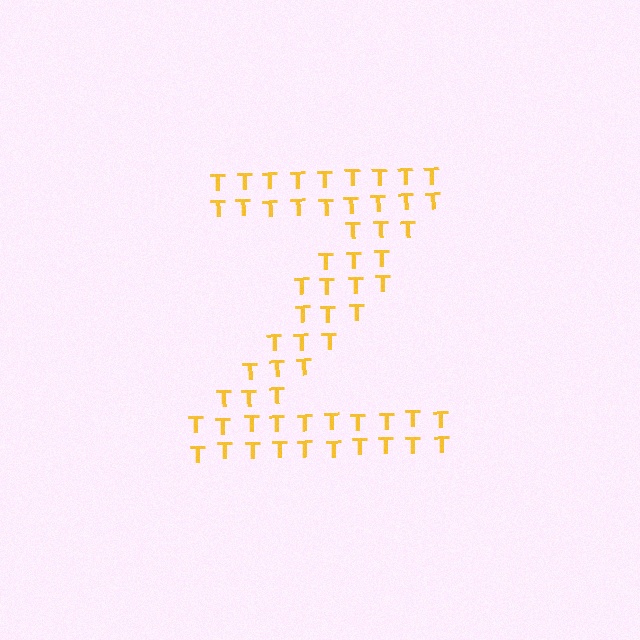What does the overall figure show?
The overall figure shows the letter Z.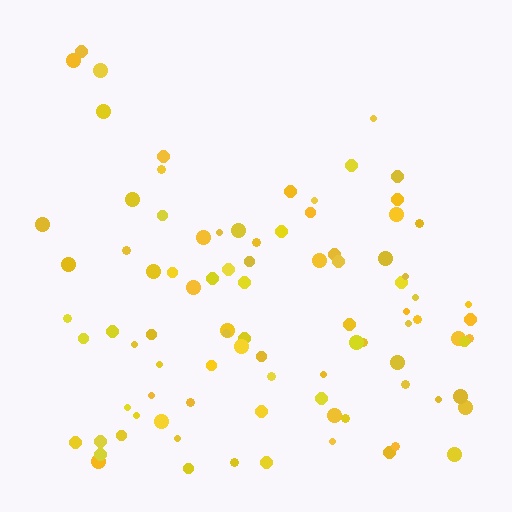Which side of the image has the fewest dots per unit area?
The top.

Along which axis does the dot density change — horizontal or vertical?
Vertical.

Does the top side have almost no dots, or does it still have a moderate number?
Still a moderate number, just noticeably fewer than the bottom.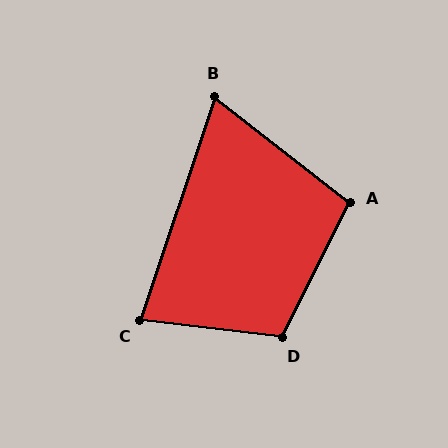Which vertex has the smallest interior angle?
B, at approximately 71 degrees.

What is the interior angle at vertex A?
Approximately 102 degrees (obtuse).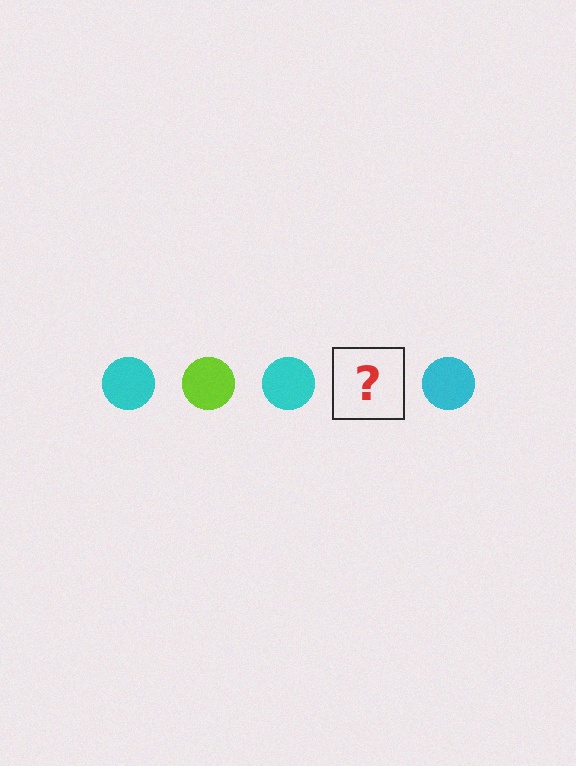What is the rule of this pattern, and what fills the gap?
The rule is that the pattern cycles through cyan, lime circles. The gap should be filled with a lime circle.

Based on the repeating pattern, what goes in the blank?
The blank should be a lime circle.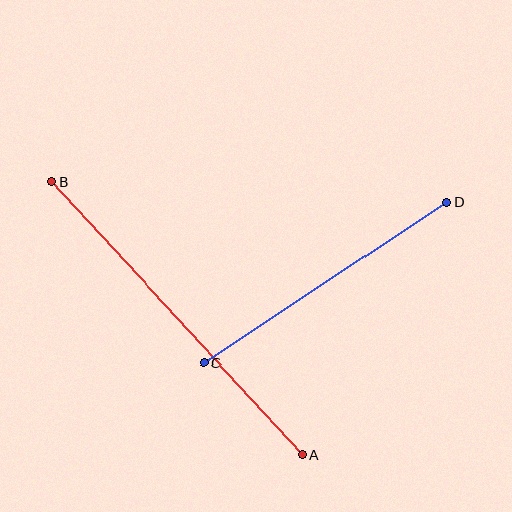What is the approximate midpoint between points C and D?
The midpoint is at approximately (325, 282) pixels.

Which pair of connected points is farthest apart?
Points A and B are farthest apart.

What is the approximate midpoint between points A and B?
The midpoint is at approximately (177, 318) pixels.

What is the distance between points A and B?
The distance is approximately 371 pixels.